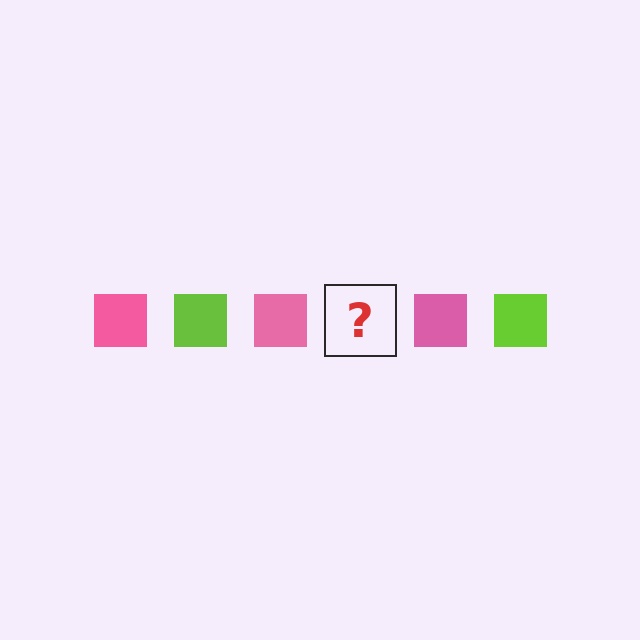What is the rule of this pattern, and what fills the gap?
The rule is that the pattern cycles through pink, lime squares. The gap should be filled with a lime square.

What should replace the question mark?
The question mark should be replaced with a lime square.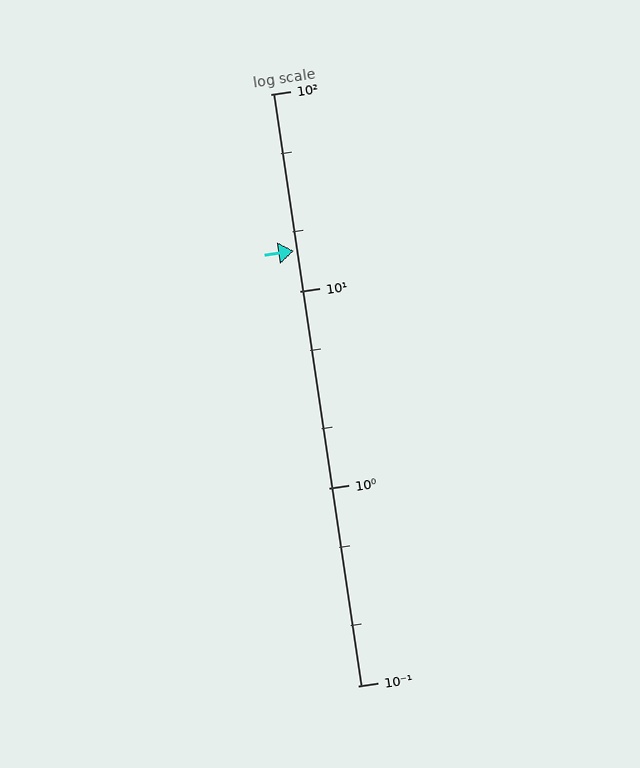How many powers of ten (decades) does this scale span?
The scale spans 3 decades, from 0.1 to 100.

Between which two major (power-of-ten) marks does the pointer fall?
The pointer is between 10 and 100.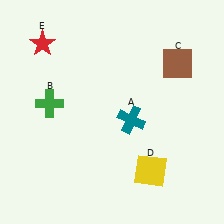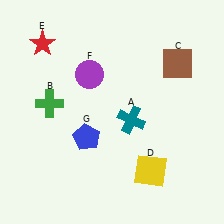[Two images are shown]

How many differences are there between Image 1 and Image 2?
There are 2 differences between the two images.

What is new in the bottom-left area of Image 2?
A blue pentagon (G) was added in the bottom-left area of Image 2.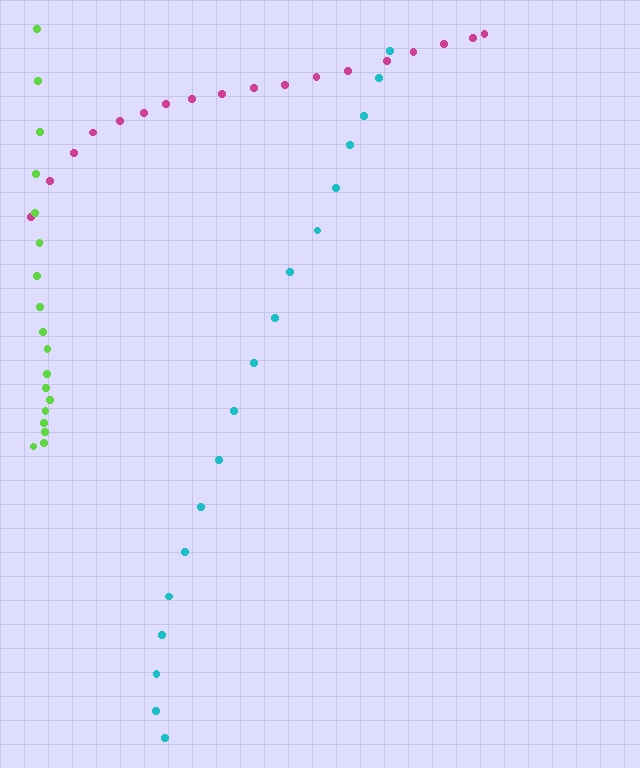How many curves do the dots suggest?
There are 3 distinct paths.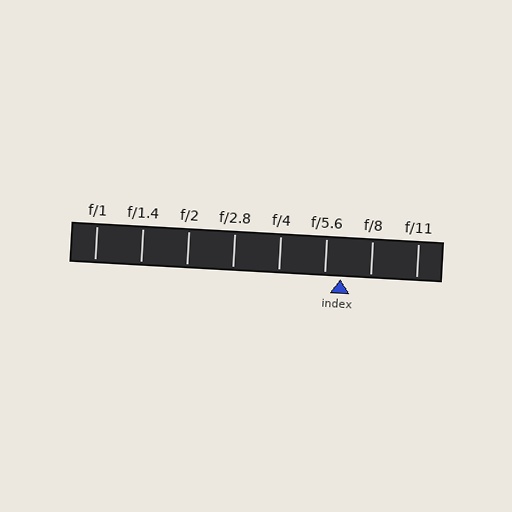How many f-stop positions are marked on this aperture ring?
There are 8 f-stop positions marked.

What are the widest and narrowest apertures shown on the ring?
The widest aperture shown is f/1 and the narrowest is f/11.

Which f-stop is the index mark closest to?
The index mark is closest to f/5.6.